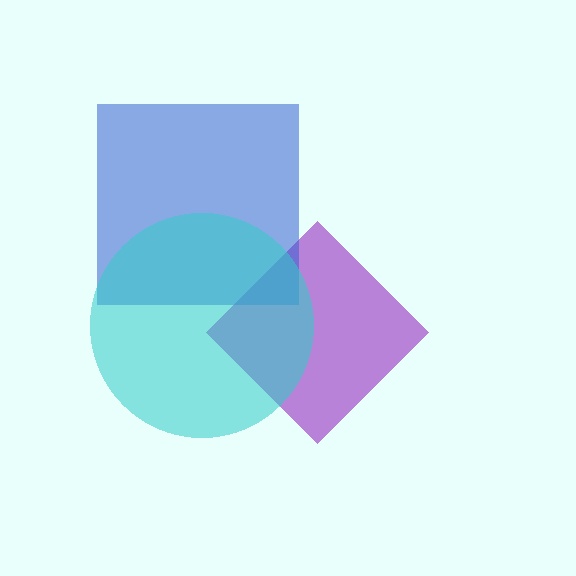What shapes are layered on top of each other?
The layered shapes are: a purple diamond, a blue square, a cyan circle.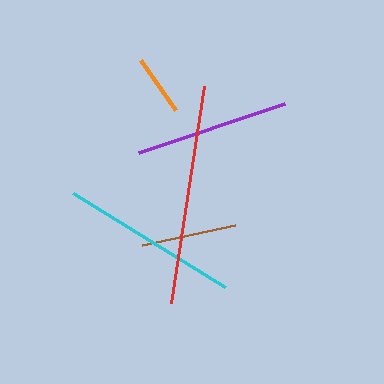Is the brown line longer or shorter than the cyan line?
The cyan line is longer than the brown line.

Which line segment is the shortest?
The orange line is the shortest at approximately 62 pixels.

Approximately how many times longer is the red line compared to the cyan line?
The red line is approximately 1.2 times the length of the cyan line.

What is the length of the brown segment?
The brown segment is approximately 95 pixels long.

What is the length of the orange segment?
The orange segment is approximately 62 pixels long.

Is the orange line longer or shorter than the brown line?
The brown line is longer than the orange line.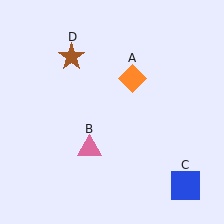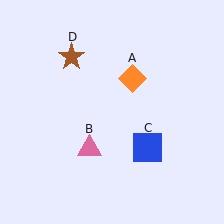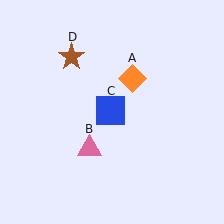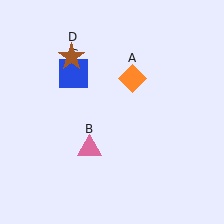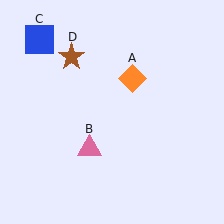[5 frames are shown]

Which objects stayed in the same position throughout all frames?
Orange diamond (object A) and pink triangle (object B) and brown star (object D) remained stationary.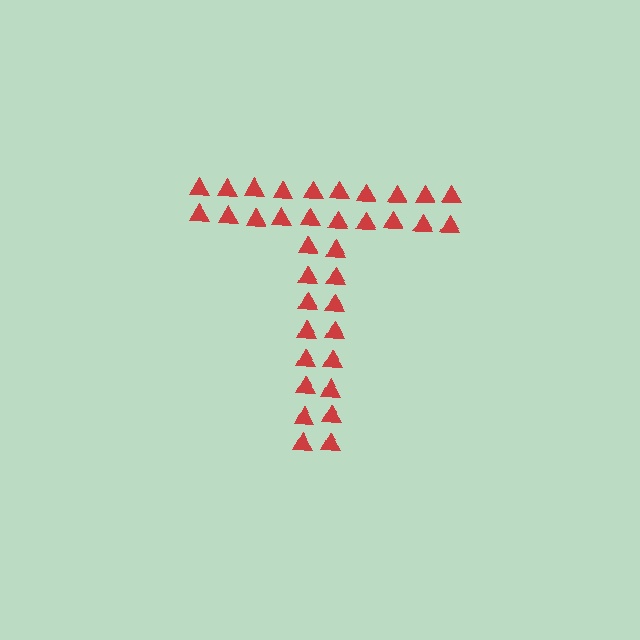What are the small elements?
The small elements are triangles.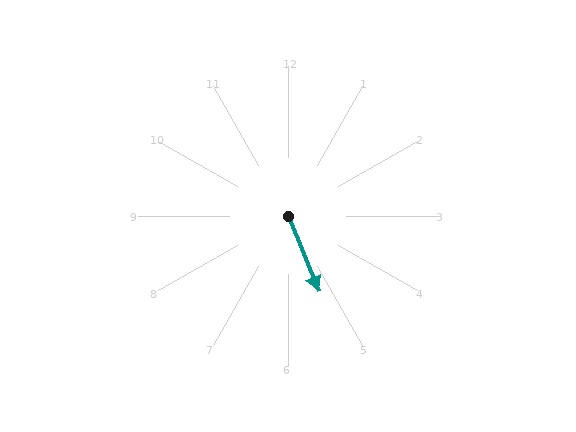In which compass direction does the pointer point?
South.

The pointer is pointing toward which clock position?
Roughly 5 o'clock.